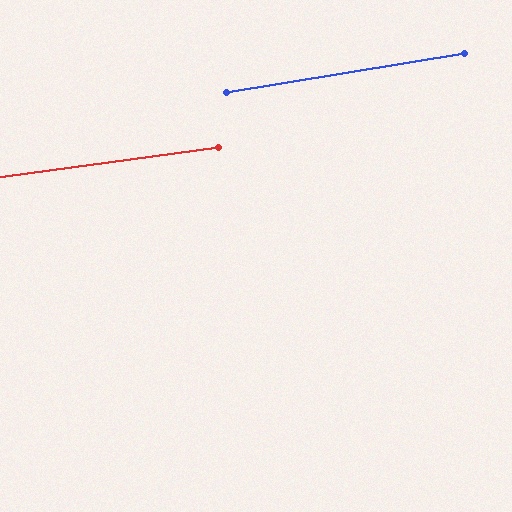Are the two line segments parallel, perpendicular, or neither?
Parallel — their directions differ by only 1.7°.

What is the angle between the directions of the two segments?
Approximately 2 degrees.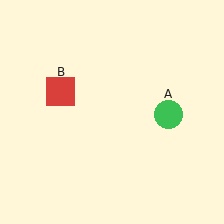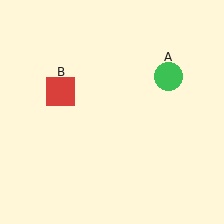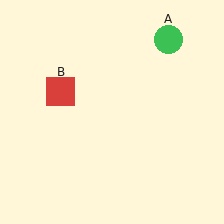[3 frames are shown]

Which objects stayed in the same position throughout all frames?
Red square (object B) remained stationary.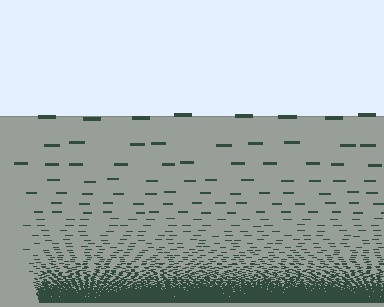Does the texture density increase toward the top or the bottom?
Density increases toward the bottom.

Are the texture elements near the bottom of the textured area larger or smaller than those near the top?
Smaller. The gradient is inverted — elements near the bottom are smaller and denser.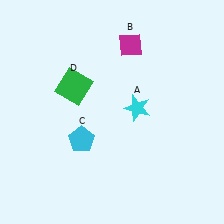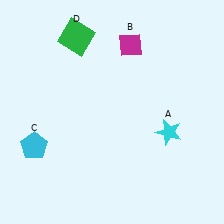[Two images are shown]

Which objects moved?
The objects that moved are: the cyan star (A), the cyan pentagon (C), the green square (D).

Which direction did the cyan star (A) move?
The cyan star (A) moved right.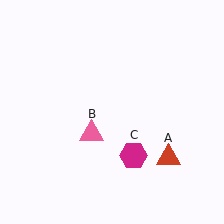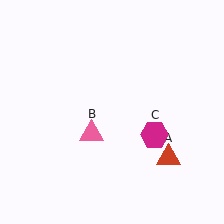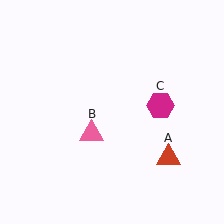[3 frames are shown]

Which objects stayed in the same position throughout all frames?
Red triangle (object A) and pink triangle (object B) remained stationary.